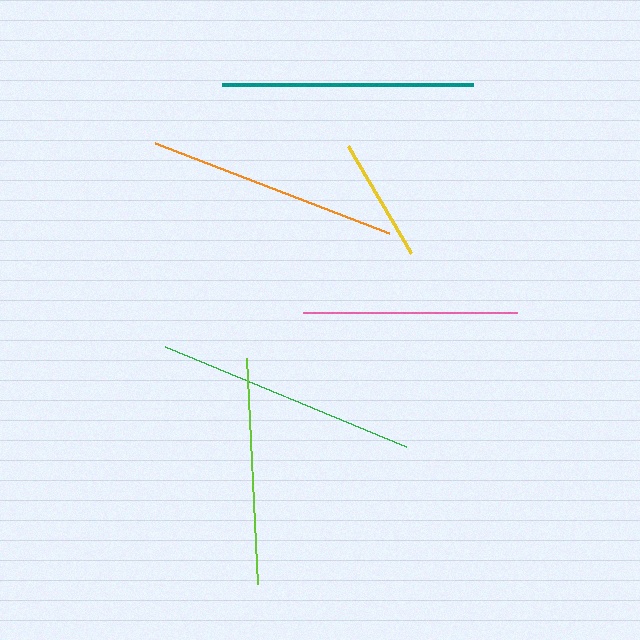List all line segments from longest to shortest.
From longest to shortest: green, orange, teal, lime, pink, yellow.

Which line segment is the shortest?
The yellow line is the shortest at approximately 125 pixels.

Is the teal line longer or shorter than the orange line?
The orange line is longer than the teal line.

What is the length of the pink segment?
The pink segment is approximately 214 pixels long.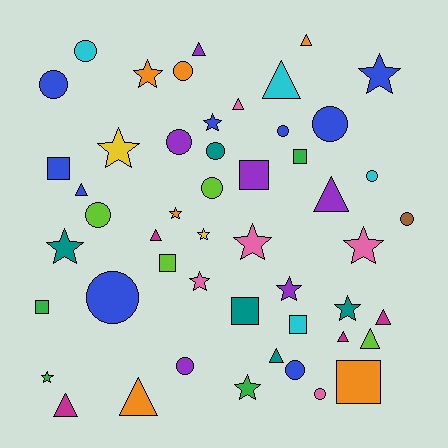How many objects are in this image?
There are 50 objects.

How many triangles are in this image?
There are 13 triangles.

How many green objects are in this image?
There are 4 green objects.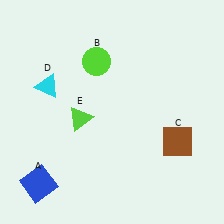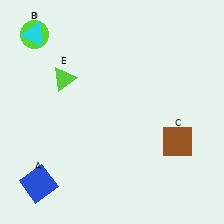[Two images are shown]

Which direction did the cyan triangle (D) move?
The cyan triangle (D) moved up.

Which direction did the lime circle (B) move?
The lime circle (B) moved left.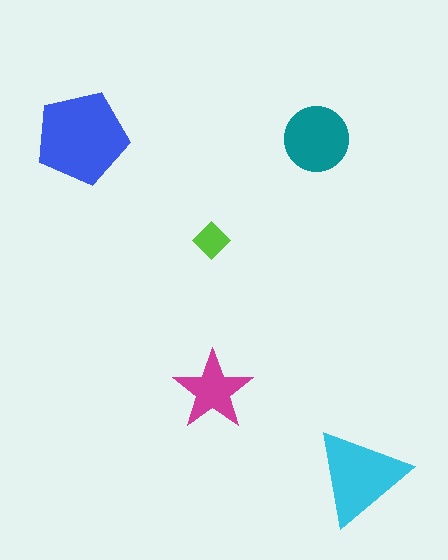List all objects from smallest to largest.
The lime diamond, the magenta star, the teal circle, the cyan triangle, the blue pentagon.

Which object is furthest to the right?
The cyan triangle is rightmost.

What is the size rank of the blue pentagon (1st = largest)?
1st.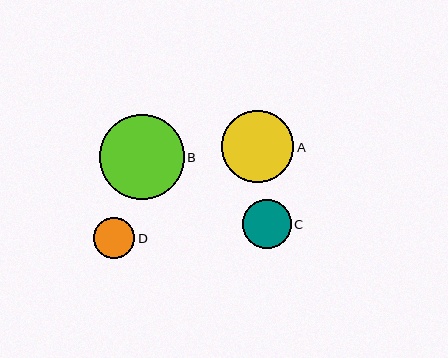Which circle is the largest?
Circle B is the largest with a size of approximately 84 pixels.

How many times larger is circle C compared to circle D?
Circle C is approximately 1.2 times the size of circle D.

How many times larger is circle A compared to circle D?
Circle A is approximately 1.8 times the size of circle D.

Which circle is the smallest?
Circle D is the smallest with a size of approximately 41 pixels.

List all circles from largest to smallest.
From largest to smallest: B, A, C, D.